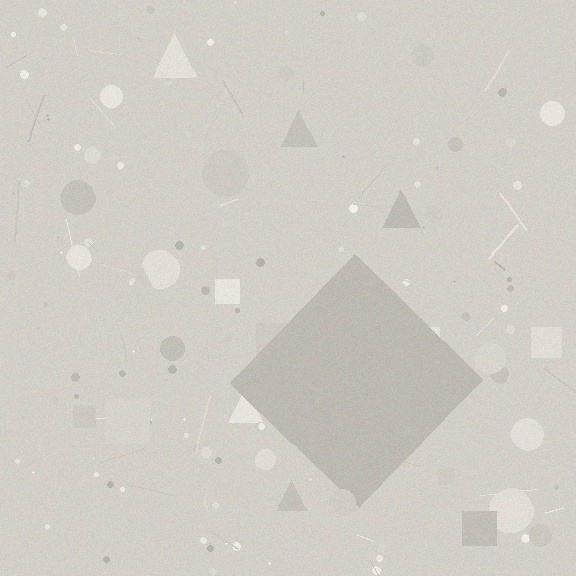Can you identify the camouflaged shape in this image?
The camouflaged shape is a diamond.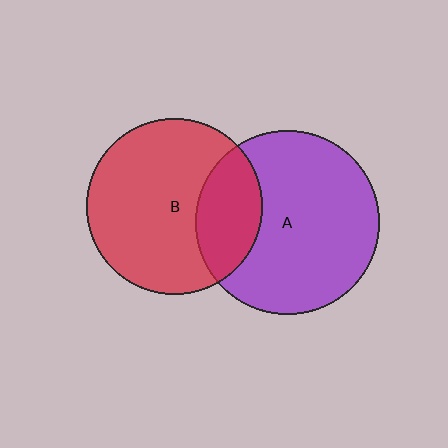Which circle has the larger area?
Circle A (purple).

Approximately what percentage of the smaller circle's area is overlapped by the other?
Approximately 25%.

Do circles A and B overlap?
Yes.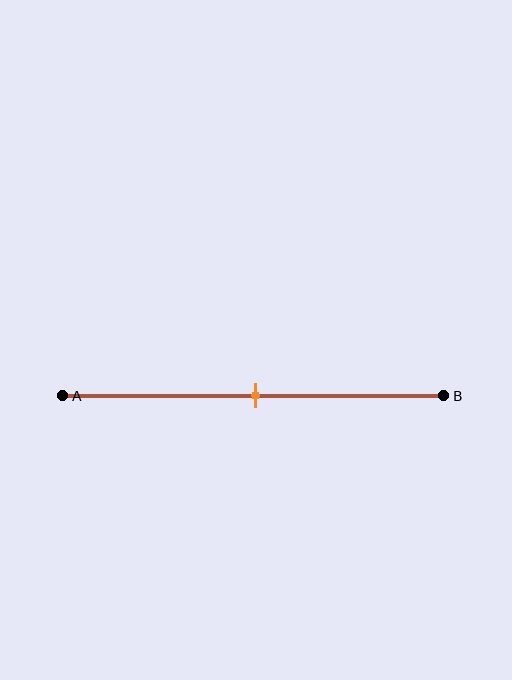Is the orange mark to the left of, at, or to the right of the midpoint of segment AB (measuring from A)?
The orange mark is approximately at the midpoint of segment AB.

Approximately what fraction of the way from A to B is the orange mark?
The orange mark is approximately 50% of the way from A to B.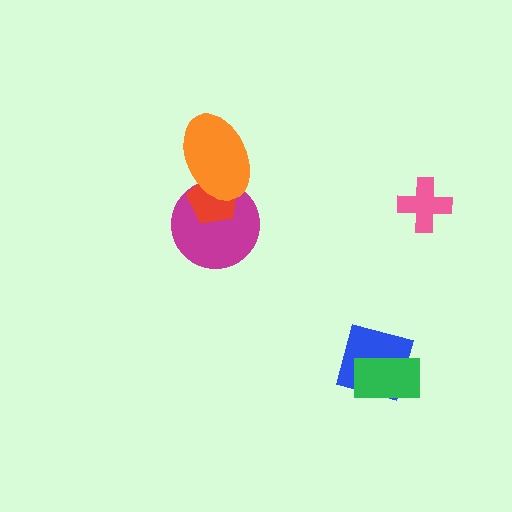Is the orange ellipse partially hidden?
No, no other shape covers it.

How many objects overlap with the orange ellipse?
2 objects overlap with the orange ellipse.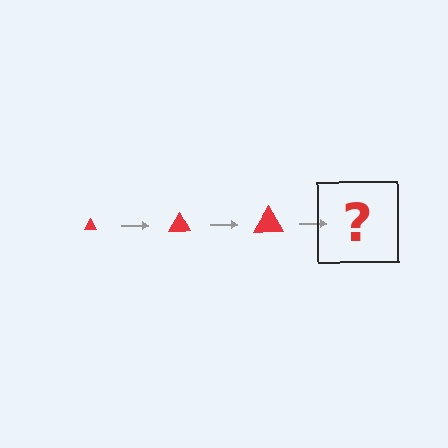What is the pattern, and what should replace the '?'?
The pattern is that the triangle gets progressively larger each step. The '?' should be a red triangle, larger than the previous one.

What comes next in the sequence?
The next element should be a red triangle, larger than the previous one.